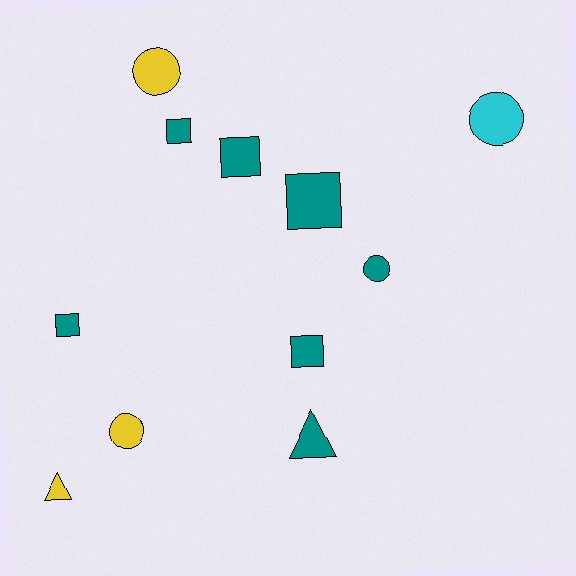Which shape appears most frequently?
Square, with 5 objects.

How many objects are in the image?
There are 11 objects.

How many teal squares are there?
There are 5 teal squares.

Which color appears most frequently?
Teal, with 7 objects.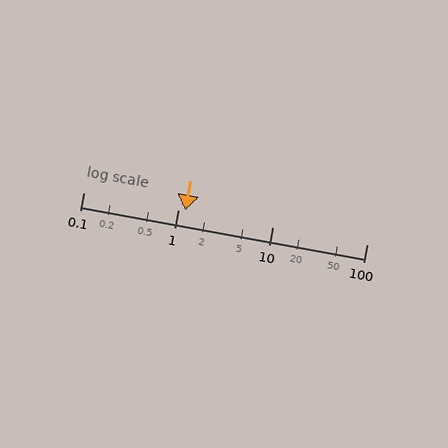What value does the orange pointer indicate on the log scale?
The pointer indicates approximately 1.2.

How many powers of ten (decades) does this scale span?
The scale spans 3 decades, from 0.1 to 100.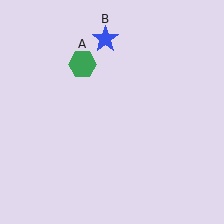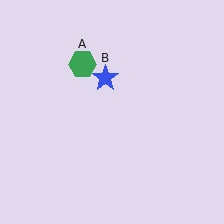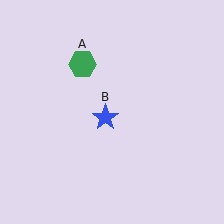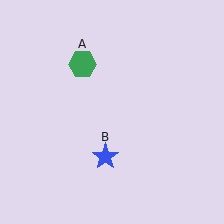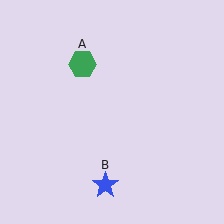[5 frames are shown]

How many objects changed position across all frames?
1 object changed position: blue star (object B).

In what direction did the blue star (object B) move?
The blue star (object B) moved down.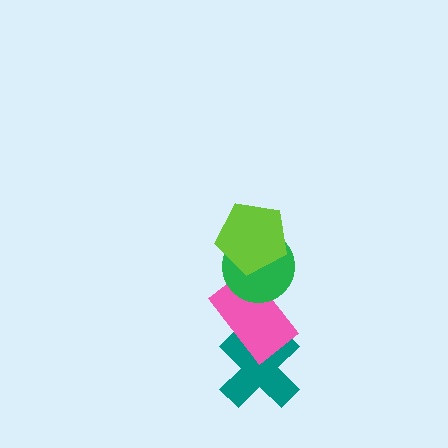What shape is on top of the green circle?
The lime pentagon is on top of the green circle.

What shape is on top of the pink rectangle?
The green circle is on top of the pink rectangle.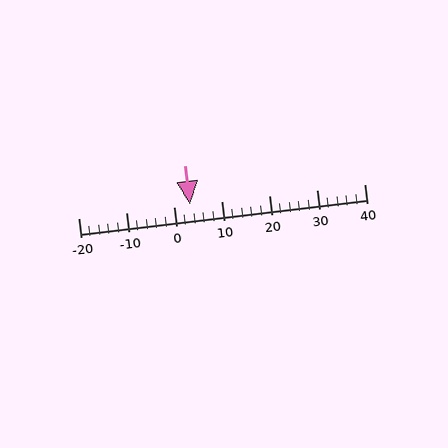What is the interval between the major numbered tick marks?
The major tick marks are spaced 10 units apart.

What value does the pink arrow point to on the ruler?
The pink arrow points to approximately 3.